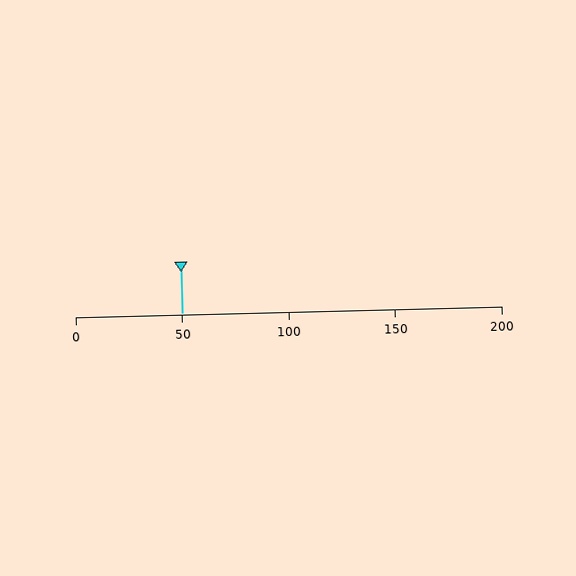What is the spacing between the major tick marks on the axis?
The major ticks are spaced 50 apart.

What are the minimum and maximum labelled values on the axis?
The axis runs from 0 to 200.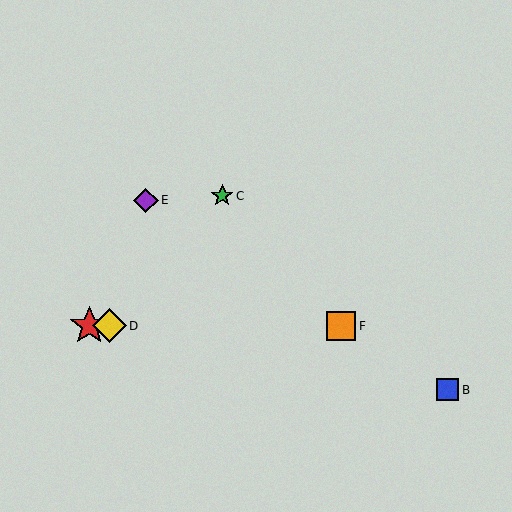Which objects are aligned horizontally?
Objects A, D, F are aligned horizontally.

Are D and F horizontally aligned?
Yes, both are at y≈326.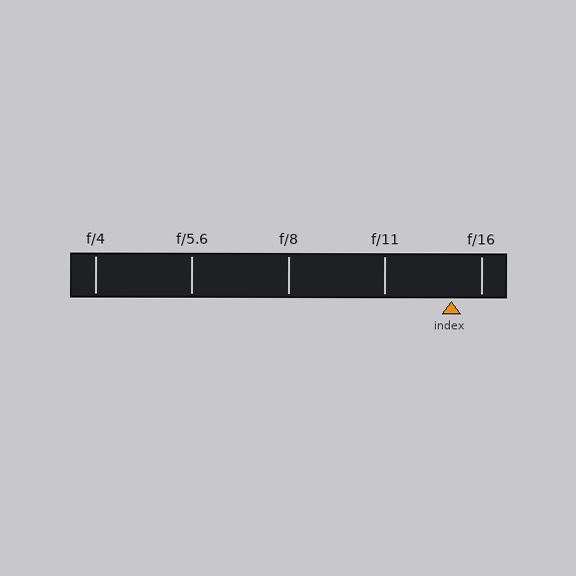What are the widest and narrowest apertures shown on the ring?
The widest aperture shown is f/4 and the narrowest is f/16.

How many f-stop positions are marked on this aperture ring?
There are 5 f-stop positions marked.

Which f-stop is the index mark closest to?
The index mark is closest to f/16.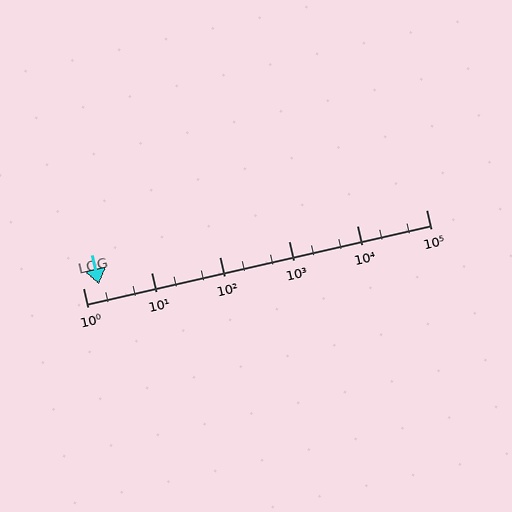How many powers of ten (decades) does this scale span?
The scale spans 5 decades, from 1 to 100000.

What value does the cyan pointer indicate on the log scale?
The pointer indicates approximately 1.7.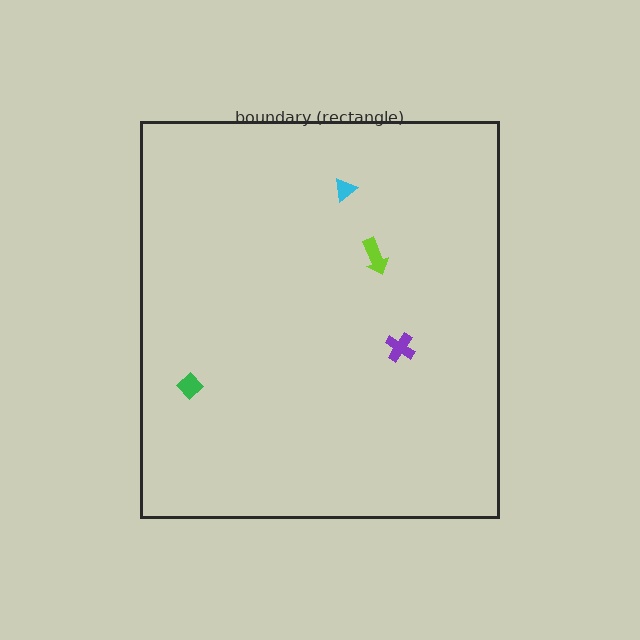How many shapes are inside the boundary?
4 inside, 0 outside.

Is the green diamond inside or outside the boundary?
Inside.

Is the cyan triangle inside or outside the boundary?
Inside.